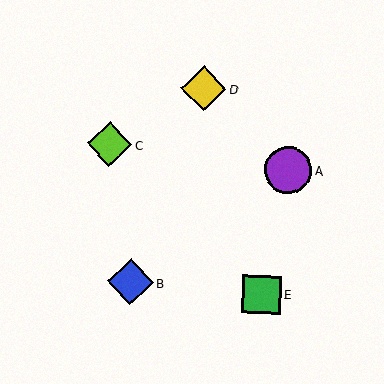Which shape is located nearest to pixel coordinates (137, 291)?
The blue diamond (labeled B) at (130, 282) is nearest to that location.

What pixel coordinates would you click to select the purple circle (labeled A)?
Click at (288, 170) to select the purple circle A.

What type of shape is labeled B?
Shape B is a blue diamond.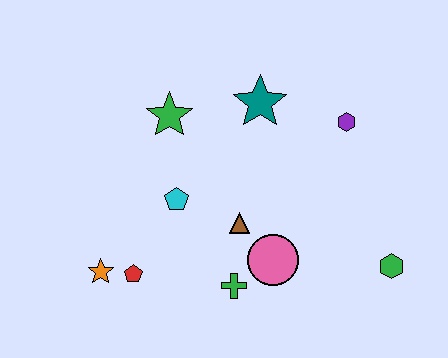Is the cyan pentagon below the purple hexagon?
Yes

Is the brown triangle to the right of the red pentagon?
Yes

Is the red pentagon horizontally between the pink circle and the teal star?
No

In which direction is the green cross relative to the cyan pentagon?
The green cross is below the cyan pentagon.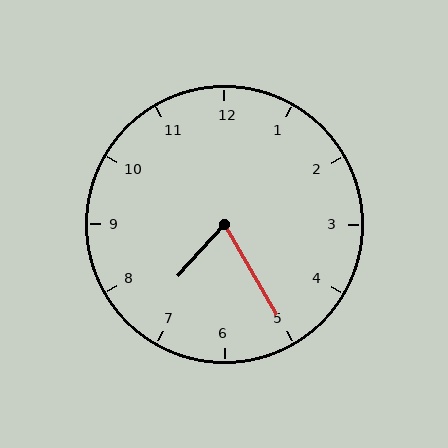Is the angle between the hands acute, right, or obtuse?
It is acute.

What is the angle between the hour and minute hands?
Approximately 72 degrees.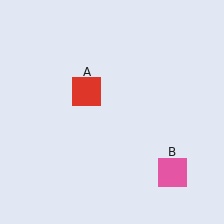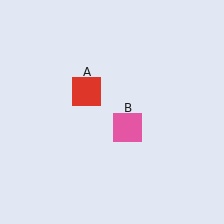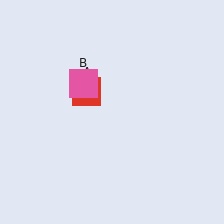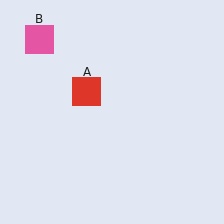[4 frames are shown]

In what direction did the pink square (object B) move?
The pink square (object B) moved up and to the left.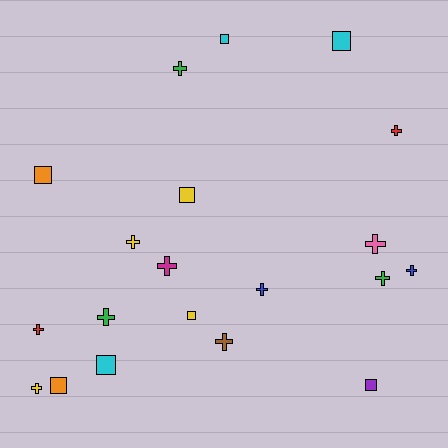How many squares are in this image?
There are 8 squares.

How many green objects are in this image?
There are 3 green objects.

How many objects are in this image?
There are 20 objects.